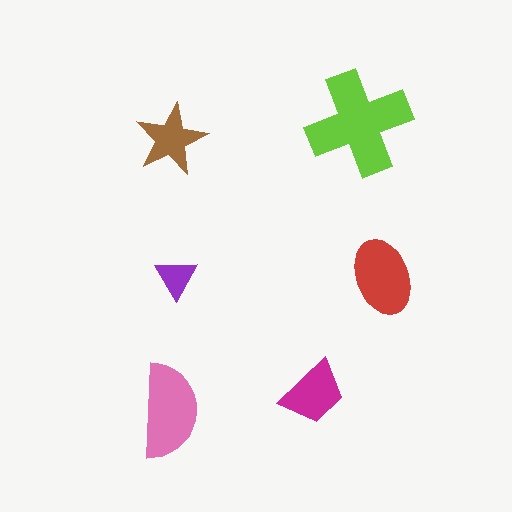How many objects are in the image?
There are 6 objects in the image.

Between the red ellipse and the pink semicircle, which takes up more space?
The pink semicircle.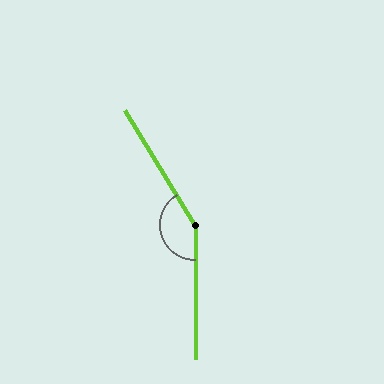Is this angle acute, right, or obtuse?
It is obtuse.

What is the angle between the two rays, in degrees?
Approximately 149 degrees.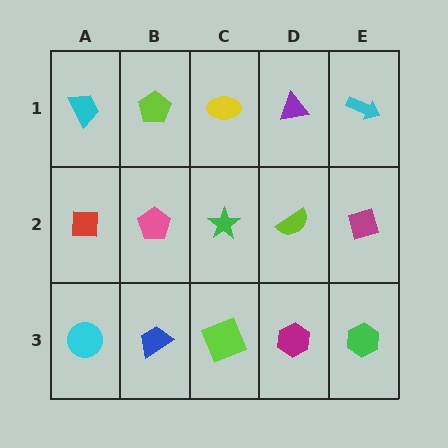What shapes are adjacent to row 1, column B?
A pink pentagon (row 2, column B), a cyan trapezoid (row 1, column A), a yellow ellipse (row 1, column C).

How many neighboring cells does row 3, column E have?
2.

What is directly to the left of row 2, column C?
A pink pentagon.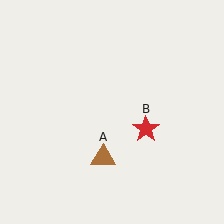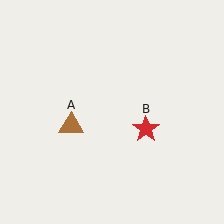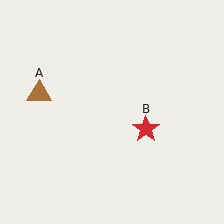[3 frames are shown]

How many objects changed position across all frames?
1 object changed position: brown triangle (object A).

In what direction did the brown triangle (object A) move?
The brown triangle (object A) moved up and to the left.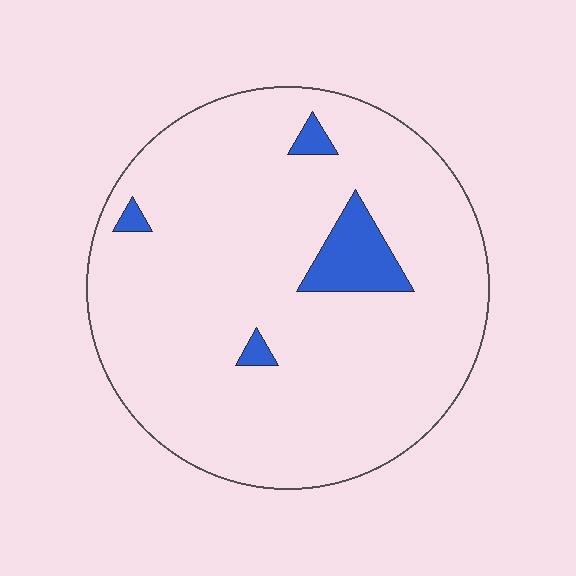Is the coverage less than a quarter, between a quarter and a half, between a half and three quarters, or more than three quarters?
Less than a quarter.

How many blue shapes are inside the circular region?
4.